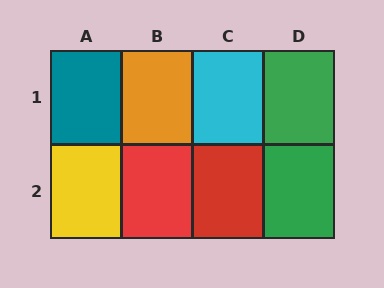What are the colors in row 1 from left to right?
Teal, orange, cyan, green.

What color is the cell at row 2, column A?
Yellow.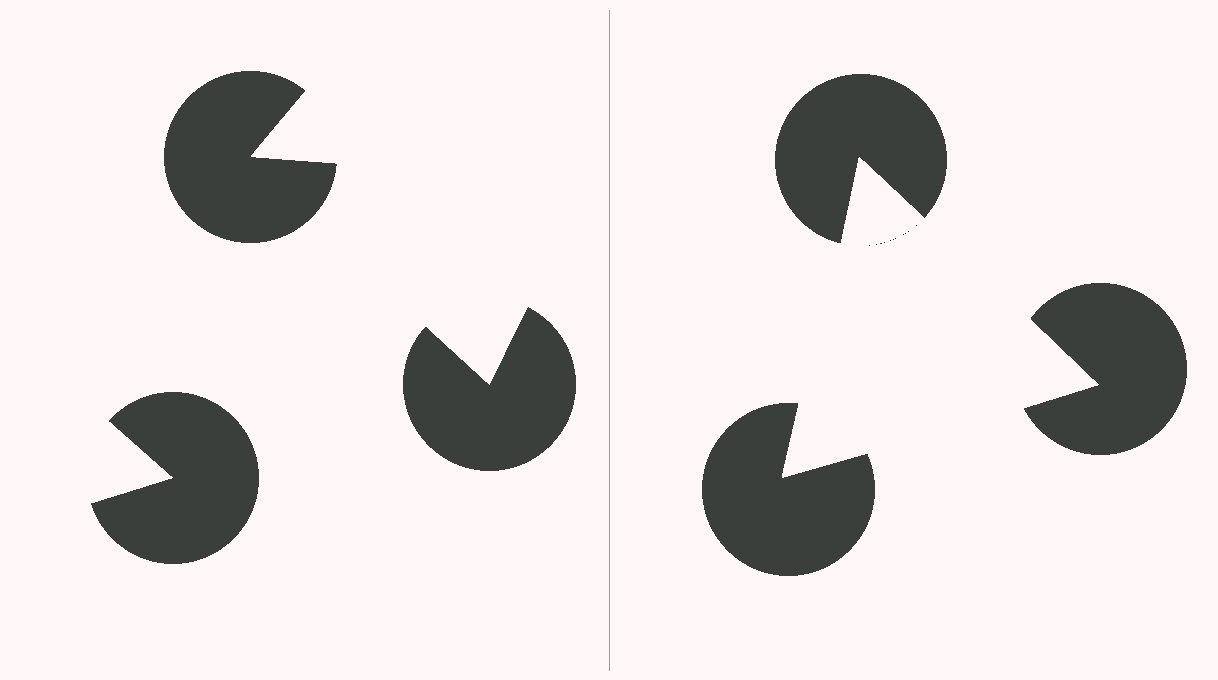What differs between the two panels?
The pac-man discs are positioned identically on both sides; only the wedge orientations differ. On the right they align to a triangle; on the left they are misaligned.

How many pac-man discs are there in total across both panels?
6 — 3 on each side.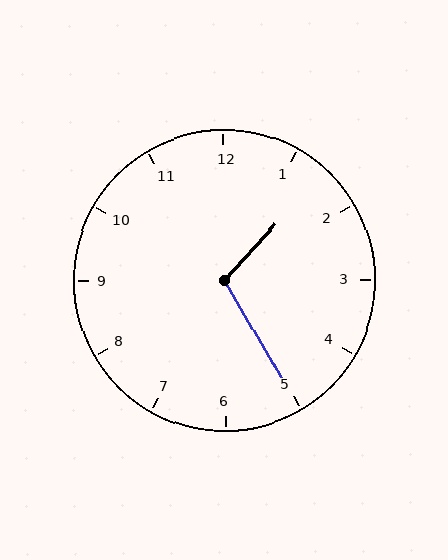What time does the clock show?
1:25.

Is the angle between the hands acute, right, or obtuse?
It is obtuse.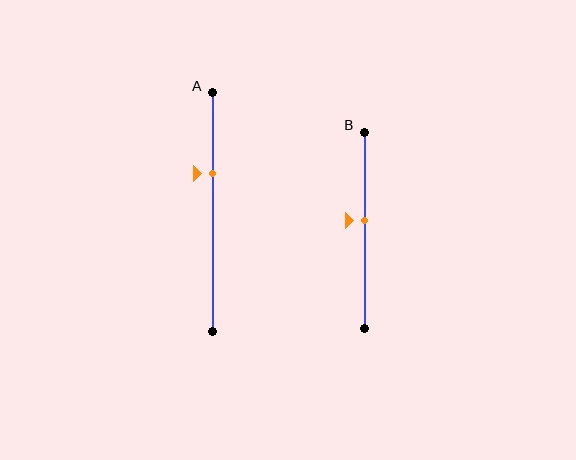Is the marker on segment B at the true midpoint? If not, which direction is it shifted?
No, the marker on segment B is shifted upward by about 5% of the segment length.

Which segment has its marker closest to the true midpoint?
Segment B has its marker closest to the true midpoint.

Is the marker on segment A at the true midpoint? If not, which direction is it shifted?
No, the marker on segment A is shifted upward by about 16% of the segment length.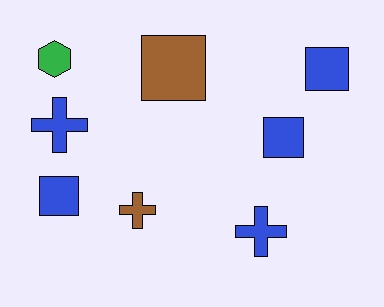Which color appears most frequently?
Blue, with 5 objects.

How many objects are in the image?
There are 8 objects.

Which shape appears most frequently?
Square, with 4 objects.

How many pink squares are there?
There are no pink squares.